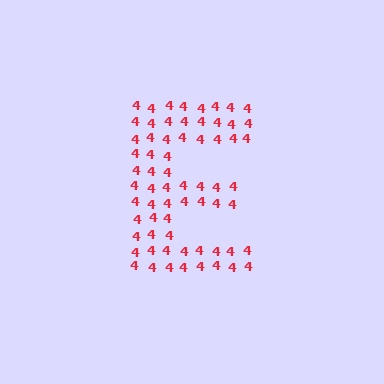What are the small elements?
The small elements are digit 4's.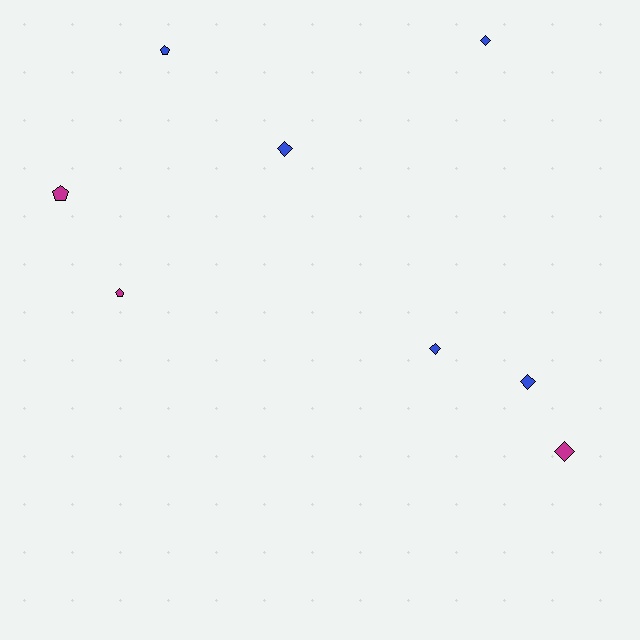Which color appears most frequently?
Blue, with 5 objects.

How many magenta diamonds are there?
There is 1 magenta diamond.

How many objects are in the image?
There are 8 objects.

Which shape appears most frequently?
Diamond, with 5 objects.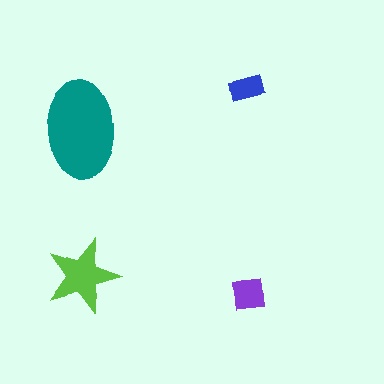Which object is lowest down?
The purple square is bottommost.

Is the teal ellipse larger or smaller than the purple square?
Larger.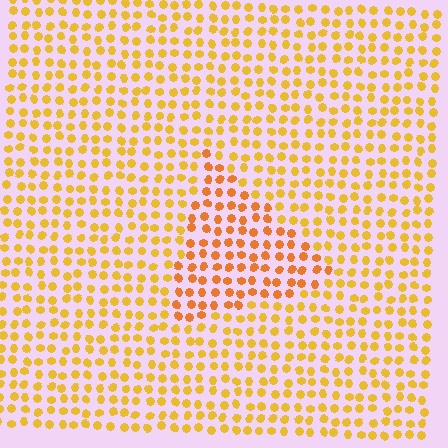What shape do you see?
I see a triangle.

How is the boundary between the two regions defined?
The boundary is defined purely by a slight shift in hue (about 22 degrees). Spacing, size, and orientation are identical on both sides.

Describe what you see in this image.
The image is filled with small yellow elements in a uniform arrangement. A triangle-shaped region is visible where the elements are tinted to a slightly different hue, forming a subtle color boundary.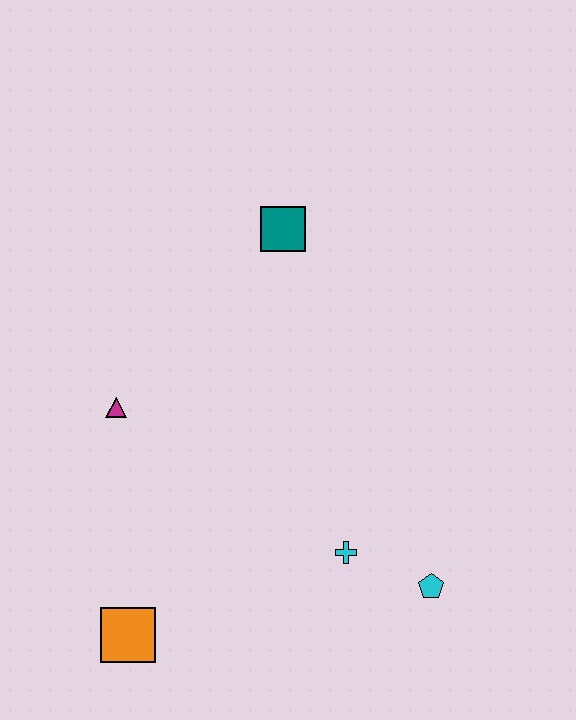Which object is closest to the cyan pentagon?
The cyan cross is closest to the cyan pentagon.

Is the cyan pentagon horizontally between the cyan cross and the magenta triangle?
No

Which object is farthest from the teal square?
The orange square is farthest from the teal square.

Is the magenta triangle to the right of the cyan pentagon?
No